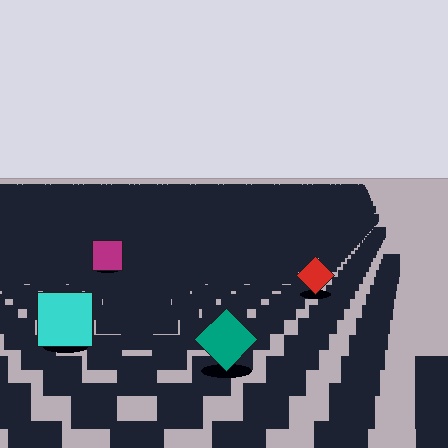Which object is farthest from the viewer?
The magenta square is farthest from the viewer. It appears smaller and the ground texture around it is denser.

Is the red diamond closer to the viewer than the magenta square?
Yes. The red diamond is closer — you can tell from the texture gradient: the ground texture is coarser near it.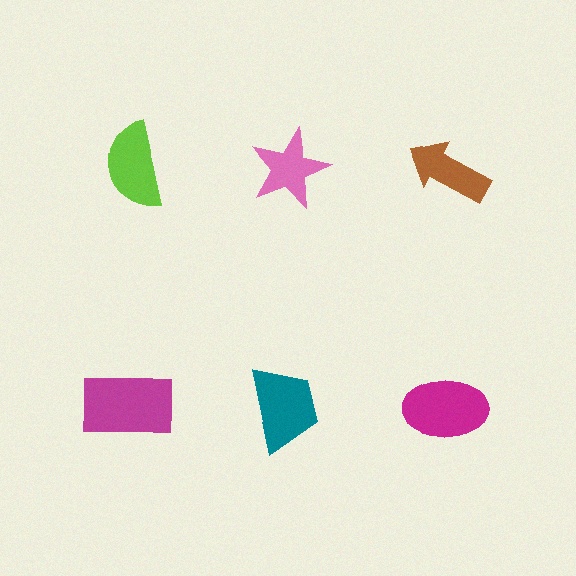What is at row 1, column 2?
A pink star.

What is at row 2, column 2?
A teal trapezoid.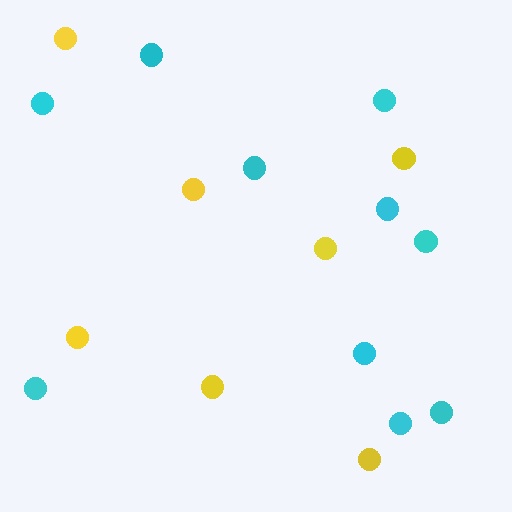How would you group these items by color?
There are 2 groups: one group of cyan circles (10) and one group of yellow circles (7).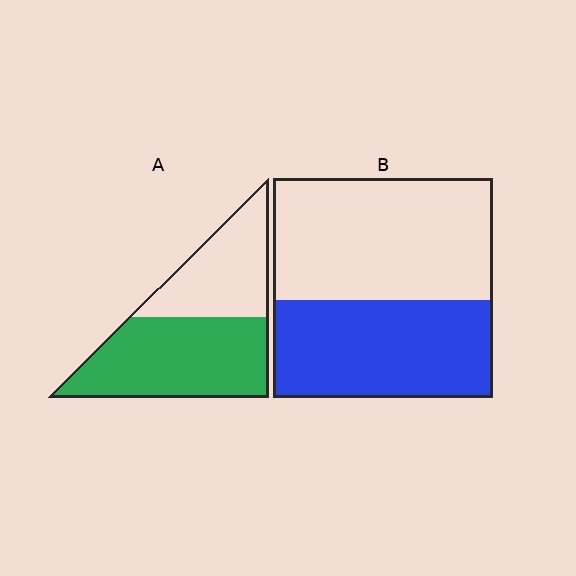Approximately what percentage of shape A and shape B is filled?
A is approximately 60% and B is approximately 45%.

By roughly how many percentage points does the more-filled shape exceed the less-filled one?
By roughly 15 percentage points (A over B).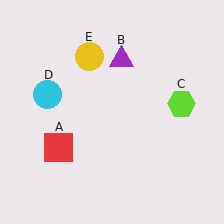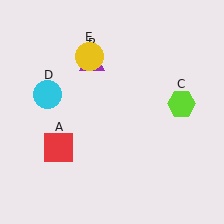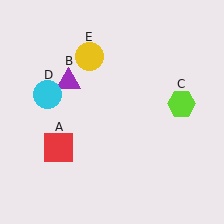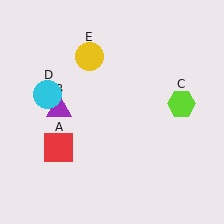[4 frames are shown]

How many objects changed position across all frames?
1 object changed position: purple triangle (object B).